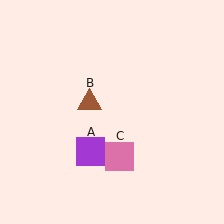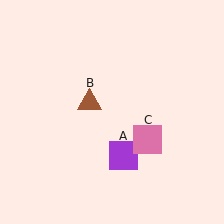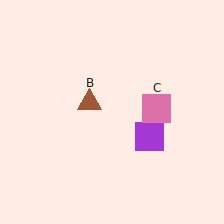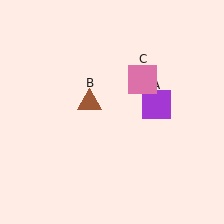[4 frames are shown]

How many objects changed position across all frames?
2 objects changed position: purple square (object A), pink square (object C).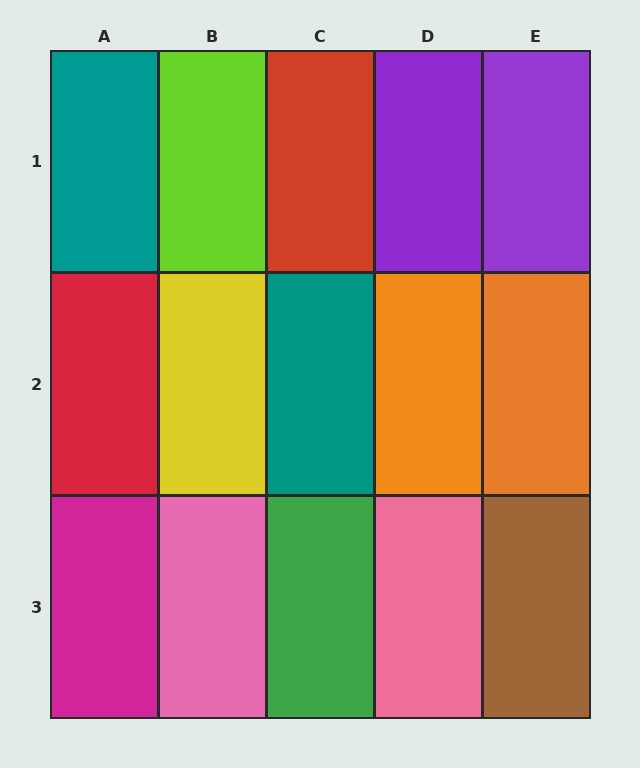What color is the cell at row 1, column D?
Purple.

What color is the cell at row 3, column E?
Brown.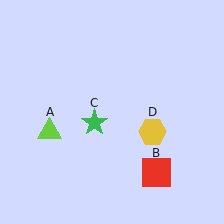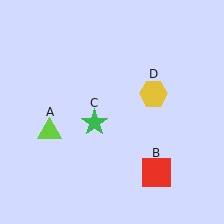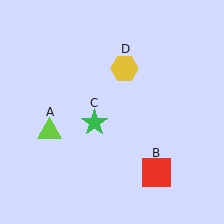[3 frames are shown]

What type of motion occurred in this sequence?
The yellow hexagon (object D) rotated counterclockwise around the center of the scene.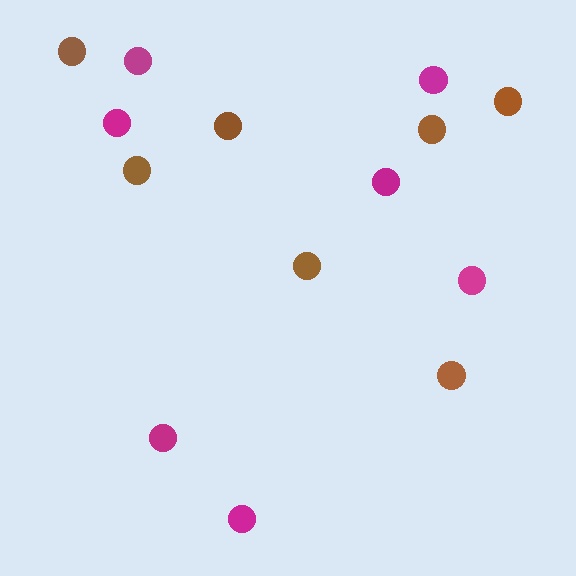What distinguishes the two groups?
There are 2 groups: one group of magenta circles (7) and one group of brown circles (7).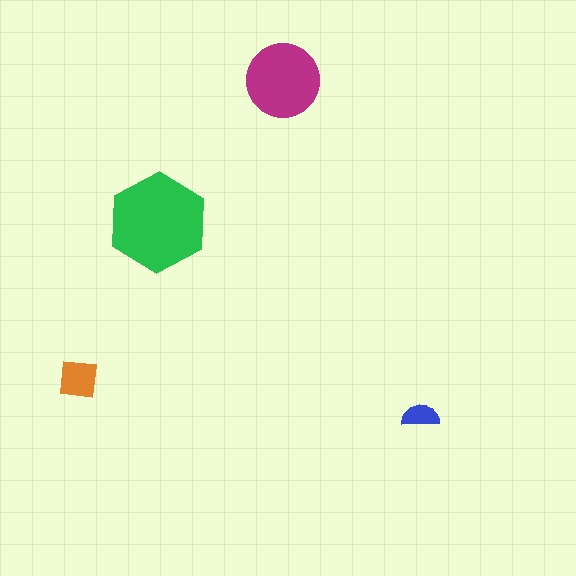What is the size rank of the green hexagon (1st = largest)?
1st.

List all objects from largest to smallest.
The green hexagon, the magenta circle, the orange square, the blue semicircle.